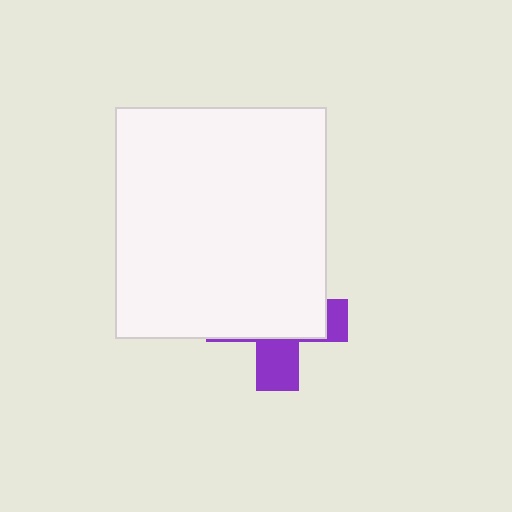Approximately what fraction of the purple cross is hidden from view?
Roughly 68% of the purple cross is hidden behind the white rectangle.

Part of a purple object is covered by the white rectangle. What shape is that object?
It is a cross.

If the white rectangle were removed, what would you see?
You would see the complete purple cross.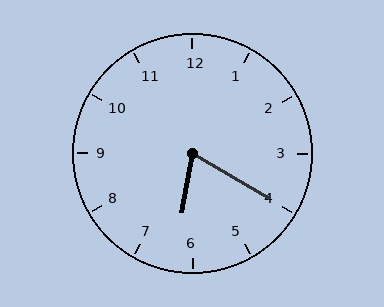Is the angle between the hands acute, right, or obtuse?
It is acute.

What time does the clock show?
6:20.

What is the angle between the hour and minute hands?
Approximately 70 degrees.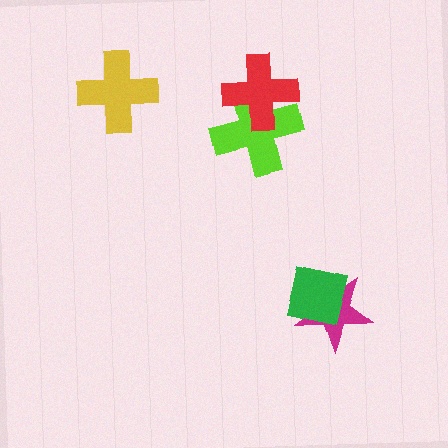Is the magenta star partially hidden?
Yes, it is partially covered by another shape.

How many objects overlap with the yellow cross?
0 objects overlap with the yellow cross.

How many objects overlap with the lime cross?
1 object overlaps with the lime cross.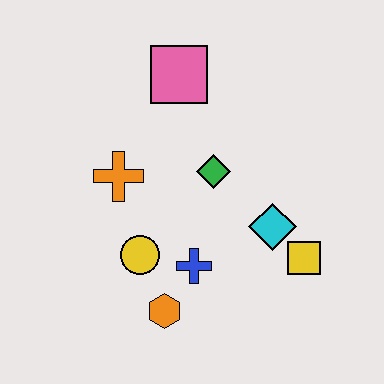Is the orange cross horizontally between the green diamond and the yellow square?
No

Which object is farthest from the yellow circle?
The pink square is farthest from the yellow circle.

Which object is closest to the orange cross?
The yellow circle is closest to the orange cross.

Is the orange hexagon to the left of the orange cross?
No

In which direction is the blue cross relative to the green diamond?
The blue cross is below the green diamond.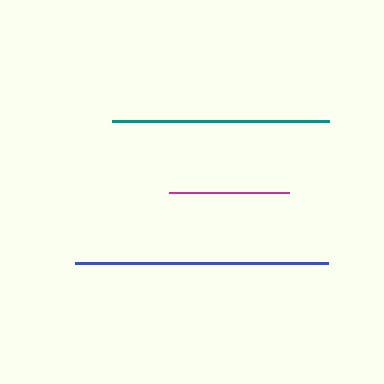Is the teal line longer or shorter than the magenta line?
The teal line is longer than the magenta line.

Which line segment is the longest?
The blue line is the longest at approximately 253 pixels.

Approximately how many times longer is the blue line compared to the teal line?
The blue line is approximately 1.2 times the length of the teal line.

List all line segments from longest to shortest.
From longest to shortest: blue, teal, magenta.